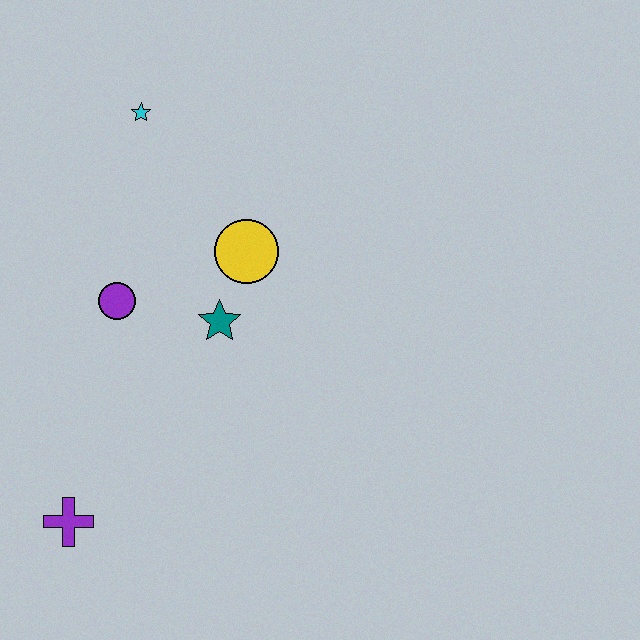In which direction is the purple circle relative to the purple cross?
The purple circle is above the purple cross.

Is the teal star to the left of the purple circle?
No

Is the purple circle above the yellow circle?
No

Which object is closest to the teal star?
The yellow circle is closest to the teal star.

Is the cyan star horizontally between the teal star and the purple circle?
Yes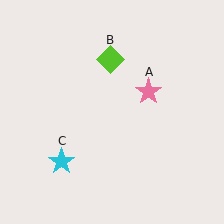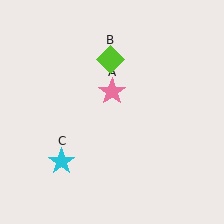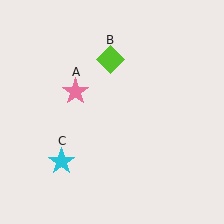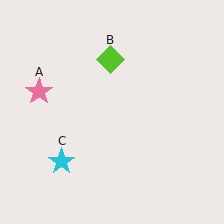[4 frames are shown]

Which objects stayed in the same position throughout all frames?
Lime diamond (object B) and cyan star (object C) remained stationary.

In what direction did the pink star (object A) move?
The pink star (object A) moved left.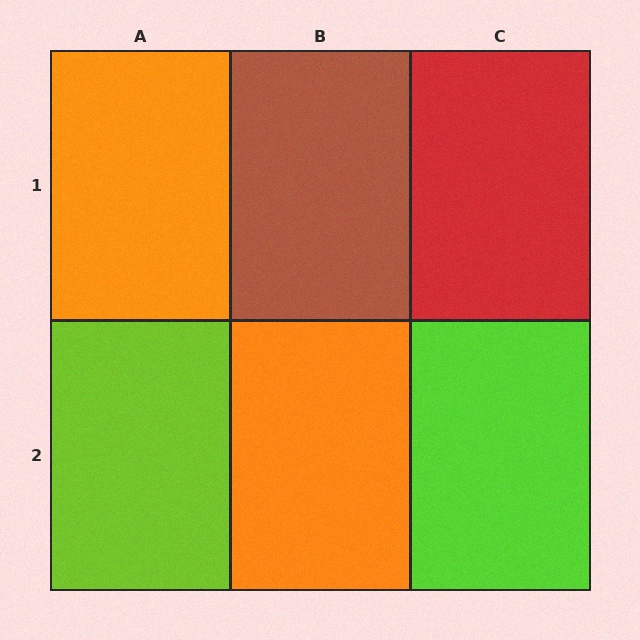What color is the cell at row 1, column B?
Brown.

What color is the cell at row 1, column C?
Red.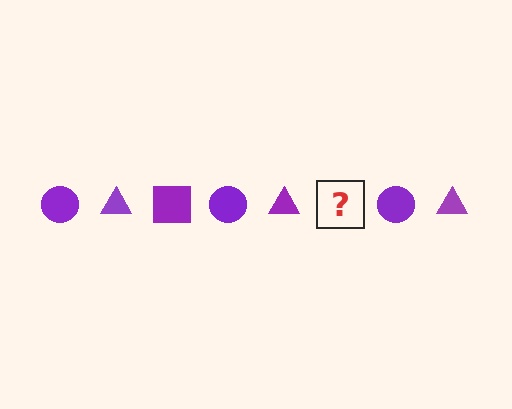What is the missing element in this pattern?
The missing element is a purple square.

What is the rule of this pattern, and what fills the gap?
The rule is that the pattern cycles through circle, triangle, square shapes in purple. The gap should be filled with a purple square.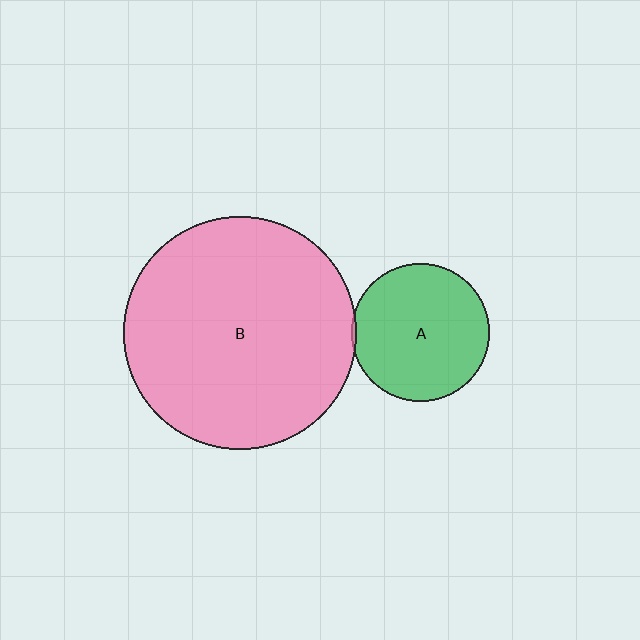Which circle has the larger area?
Circle B (pink).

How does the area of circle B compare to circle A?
Approximately 2.8 times.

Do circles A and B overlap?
Yes.